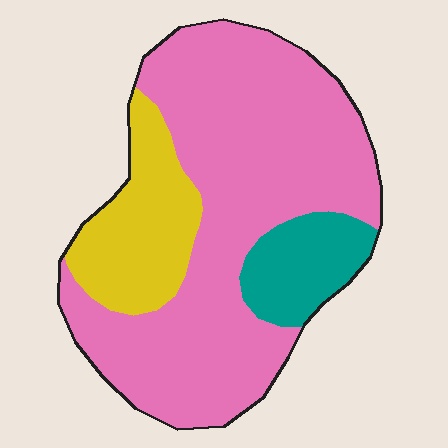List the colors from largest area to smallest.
From largest to smallest: pink, yellow, teal.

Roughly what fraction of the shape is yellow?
Yellow covers around 20% of the shape.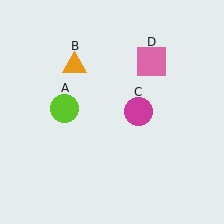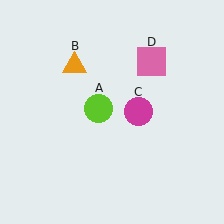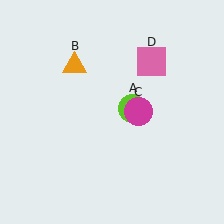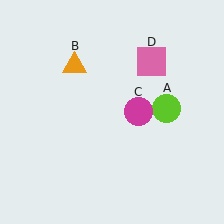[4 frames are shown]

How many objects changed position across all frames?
1 object changed position: lime circle (object A).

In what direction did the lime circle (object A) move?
The lime circle (object A) moved right.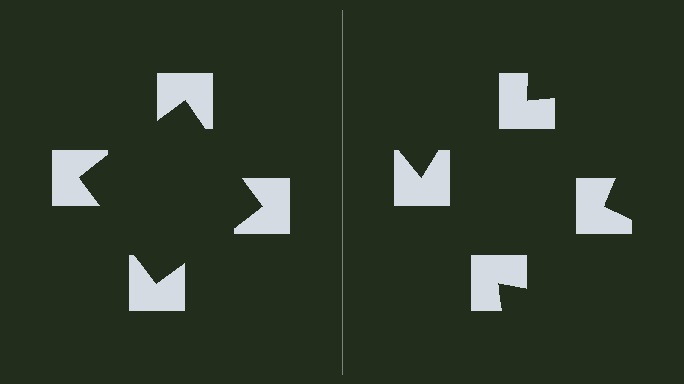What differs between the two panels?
The notched squares are positioned identically on both sides; only the wedge orientations differ. On the left they align to a square; on the right they are misaligned.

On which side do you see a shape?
An illusory square appears on the left side. On the right side the wedge cuts are rotated, so no coherent shape forms.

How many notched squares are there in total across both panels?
8 — 4 on each side.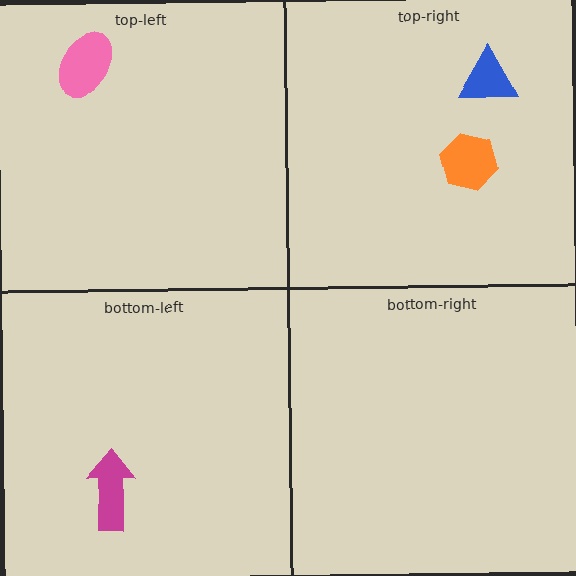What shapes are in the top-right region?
The orange hexagon, the blue triangle.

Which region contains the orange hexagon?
The top-right region.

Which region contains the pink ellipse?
The top-left region.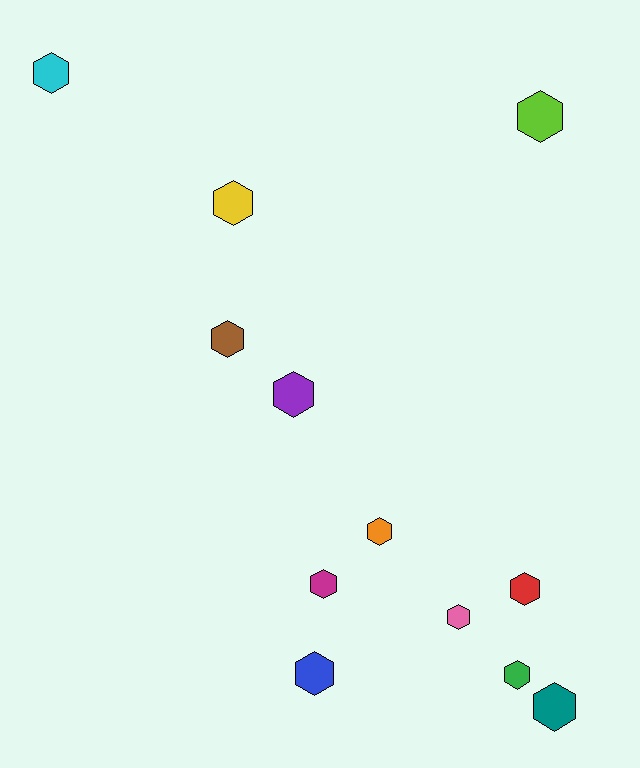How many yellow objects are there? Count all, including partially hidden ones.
There is 1 yellow object.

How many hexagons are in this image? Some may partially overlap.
There are 12 hexagons.